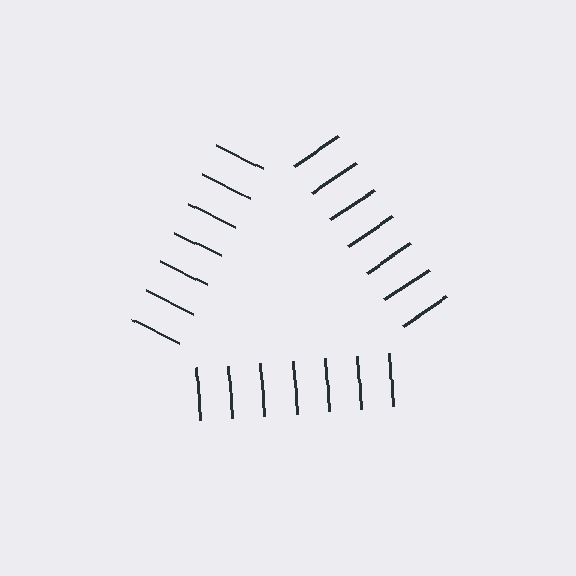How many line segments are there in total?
21 — 7 along each of the 3 edges.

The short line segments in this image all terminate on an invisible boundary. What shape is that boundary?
An illusory triangle — the line segments terminate on its edges but no continuous stroke is drawn.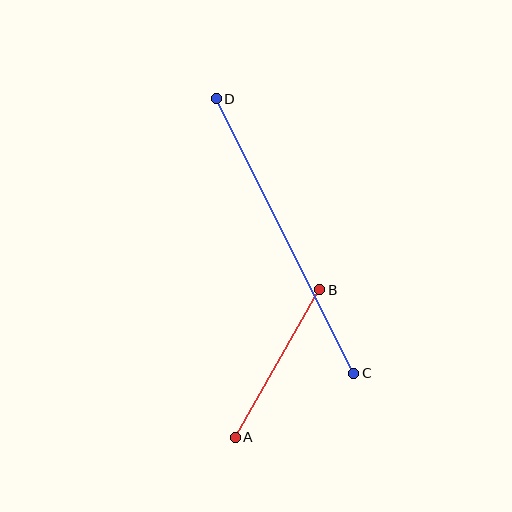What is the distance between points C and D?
The distance is approximately 307 pixels.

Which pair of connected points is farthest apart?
Points C and D are farthest apart.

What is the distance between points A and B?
The distance is approximately 170 pixels.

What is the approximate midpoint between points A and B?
The midpoint is at approximately (277, 364) pixels.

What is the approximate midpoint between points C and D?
The midpoint is at approximately (285, 236) pixels.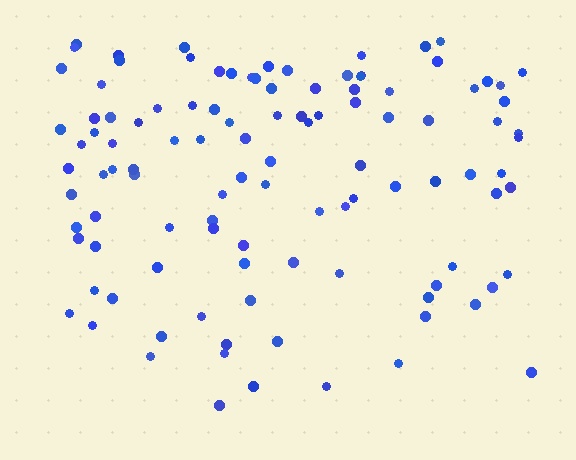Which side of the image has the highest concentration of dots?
The top.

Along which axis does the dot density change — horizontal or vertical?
Vertical.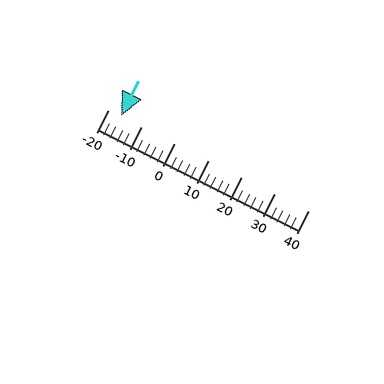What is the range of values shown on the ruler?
The ruler shows values from -20 to 40.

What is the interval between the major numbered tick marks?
The major tick marks are spaced 10 units apart.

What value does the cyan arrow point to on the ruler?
The cyan arrow points to approximately -16.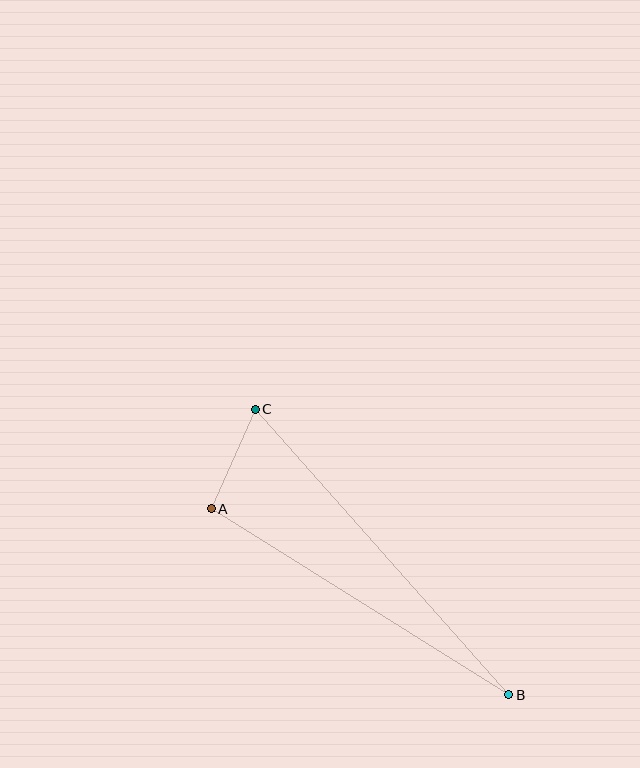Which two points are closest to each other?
Points A and C are closest to each other.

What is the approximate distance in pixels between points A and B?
The distance between A and B is approximately 351 pixels.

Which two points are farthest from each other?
Points B and C are farthest from each other.